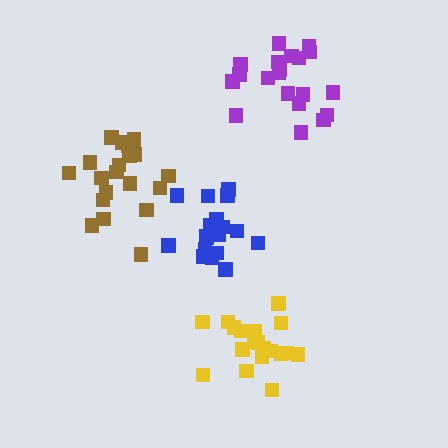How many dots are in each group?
Group 1: 20 dots, Group 2: 20 dots, Group 3: 19 dots, Group 4: 19 dots (78 total).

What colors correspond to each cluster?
The clusters are colored: brown, purple, yellow, blue.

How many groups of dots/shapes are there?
There are 4 groups.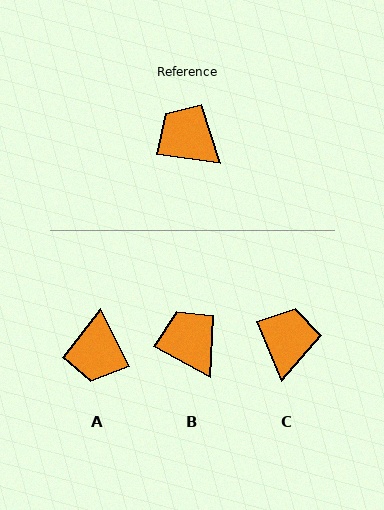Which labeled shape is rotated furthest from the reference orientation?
A, about 125 degrees away.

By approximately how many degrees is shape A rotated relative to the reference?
Approximately 125 degrees counter-clockwise.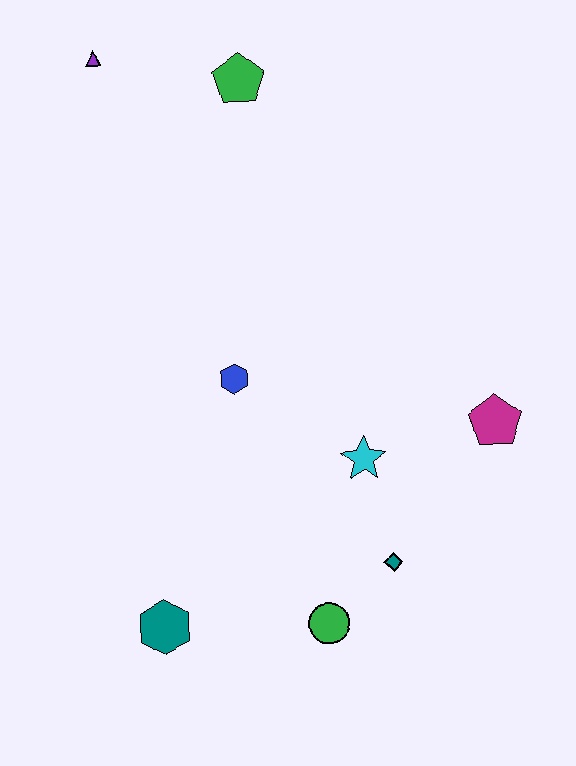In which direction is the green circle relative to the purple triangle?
The green circle is below the purple triangle.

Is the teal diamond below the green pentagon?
Yes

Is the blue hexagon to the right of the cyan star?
No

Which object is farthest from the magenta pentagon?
The purple triangle is farthest from the magenta pentagon.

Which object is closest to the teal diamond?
The green circle is closest to the teal diamond.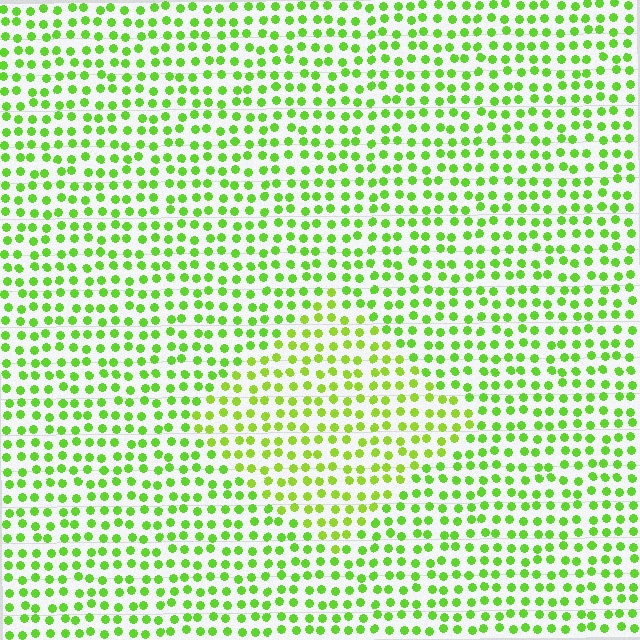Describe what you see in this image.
The image is filled with small lime elements in a uniform arrangement. A diamond-shaped region is visible where the elements are tinted to a slightly different hue, forming a subtle color boundary.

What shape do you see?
I see a diamond.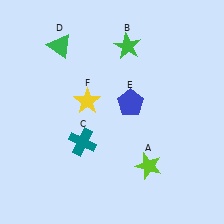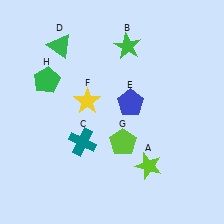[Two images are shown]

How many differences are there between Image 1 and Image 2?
There are 2 differences between the two images.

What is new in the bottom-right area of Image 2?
A lime pentagon (G) was added in the bottom-right area of Image 2.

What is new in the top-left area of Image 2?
A green pentagon (H) was added in the top-left area of Image 2.